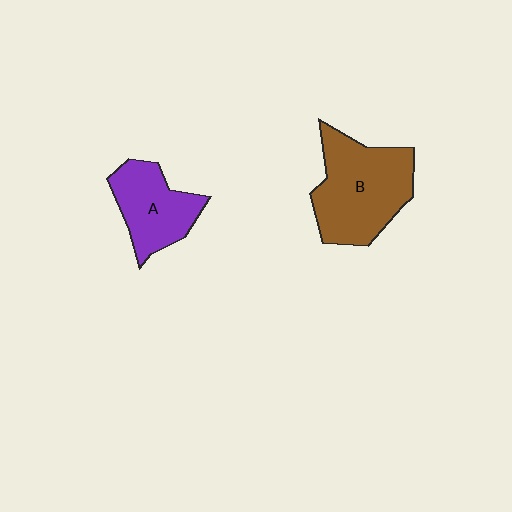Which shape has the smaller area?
Shape A (purple).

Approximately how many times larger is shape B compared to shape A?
Approximately 1.5 times.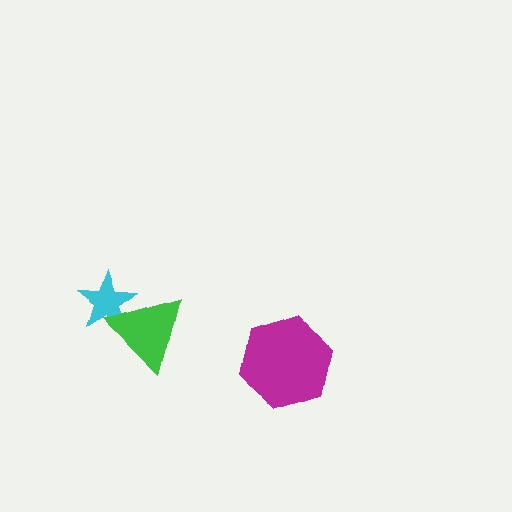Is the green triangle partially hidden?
No, no other shape covers it.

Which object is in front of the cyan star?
The green triangle is in front of the cyan star.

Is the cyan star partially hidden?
Yes, it is partially covered by another shape.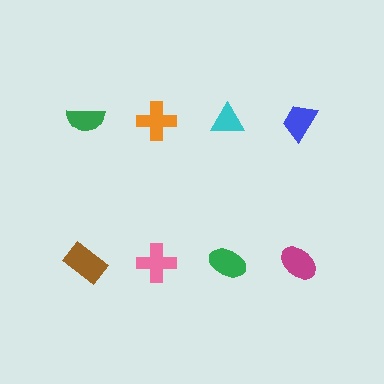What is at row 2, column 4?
A magenta ellipse.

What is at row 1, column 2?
An orange cross.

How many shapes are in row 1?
4 shapes.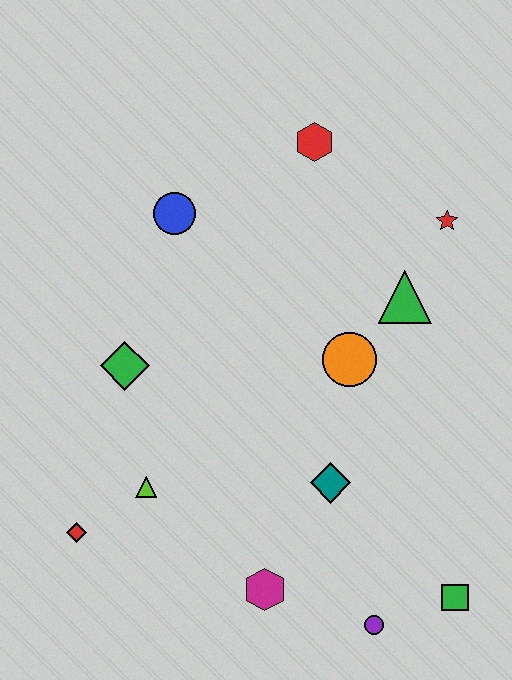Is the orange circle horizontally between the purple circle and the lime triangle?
Yes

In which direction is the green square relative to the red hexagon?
The green square is below the red hexagon.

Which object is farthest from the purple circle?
The red hexagon is farthest from the purple circle.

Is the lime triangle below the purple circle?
No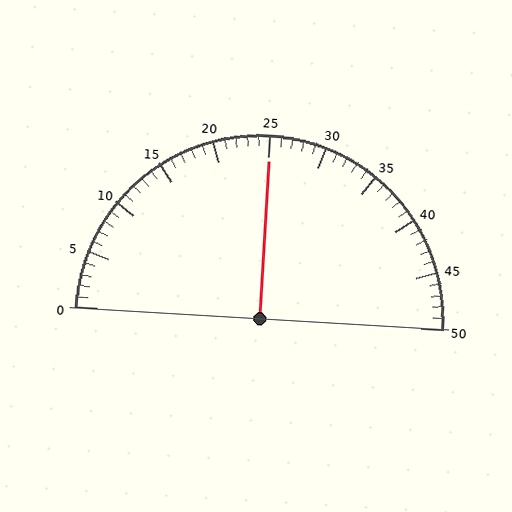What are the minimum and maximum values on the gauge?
The gauge ranges from 0 to 50.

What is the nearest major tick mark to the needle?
The nearest major tick mark is 25.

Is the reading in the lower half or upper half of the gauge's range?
The reading is in the upper half of the range (0 to 50).